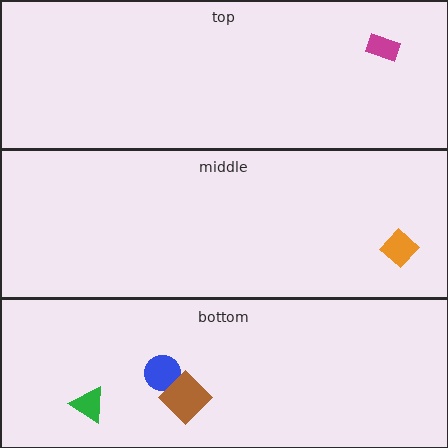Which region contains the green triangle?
The bottom region.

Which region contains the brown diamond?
The bottom region.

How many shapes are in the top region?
1.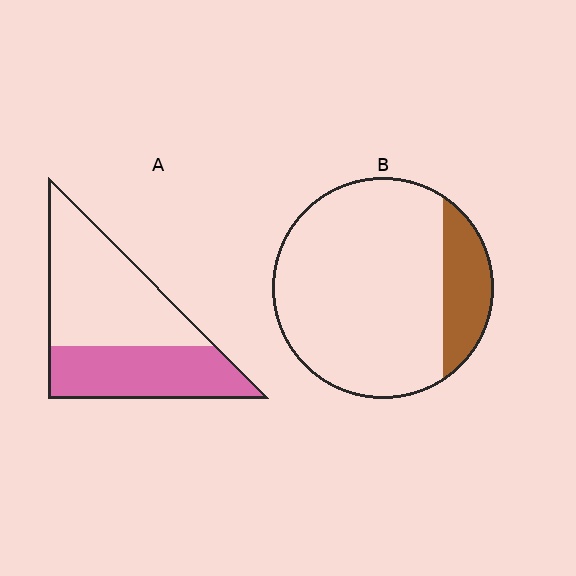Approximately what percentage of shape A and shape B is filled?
A is approximately 40% and B is approximately 15%.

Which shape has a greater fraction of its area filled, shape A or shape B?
Shape A.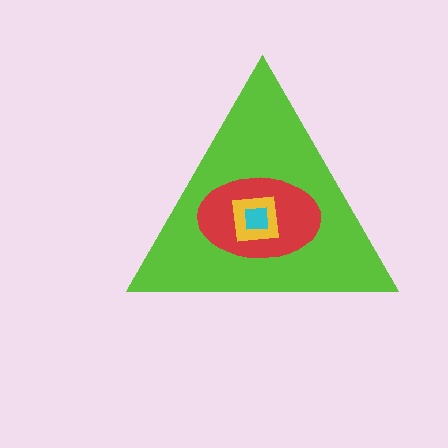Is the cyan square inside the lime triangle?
Yes.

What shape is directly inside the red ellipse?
The yellow square.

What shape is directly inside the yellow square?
The cyan square.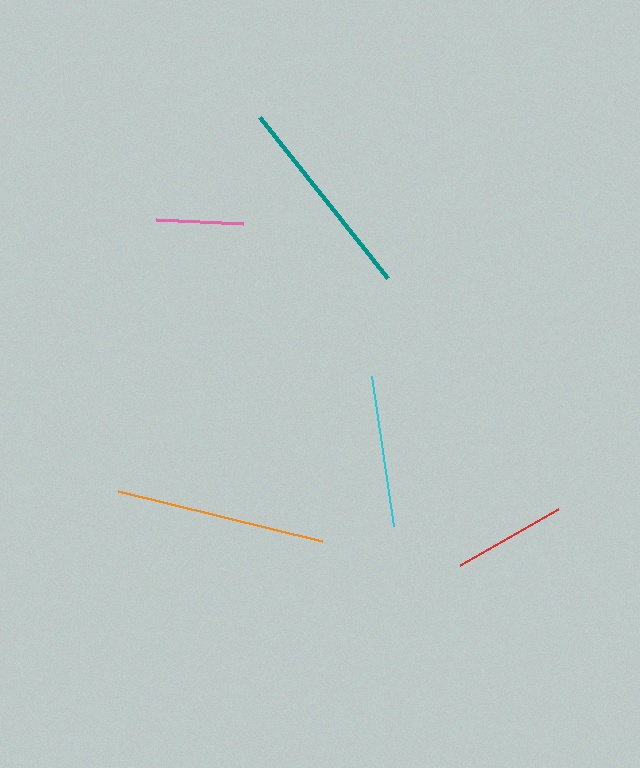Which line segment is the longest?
The orange line is the longest at approximately 210 pixels.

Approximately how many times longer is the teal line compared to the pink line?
The teal line is approximately 2.4 times the length of the pink line.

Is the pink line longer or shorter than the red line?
The red line is longer than the pink line.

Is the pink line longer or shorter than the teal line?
The teal line is longer than the pink line.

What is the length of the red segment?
The red segment is approximately 113 pixels long.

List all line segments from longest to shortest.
From longest to shortest: orange, teal, cyan, red, pink.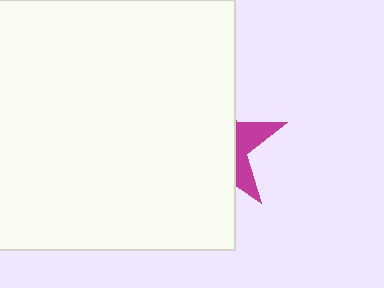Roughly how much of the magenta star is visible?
A small part of it is visible (roughly 28%).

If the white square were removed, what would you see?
You would see the complete magenta star.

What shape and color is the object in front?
The object in front is a white square.